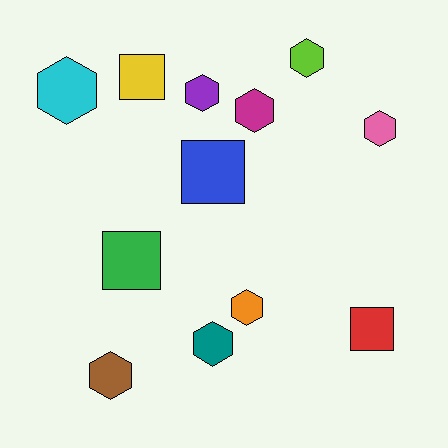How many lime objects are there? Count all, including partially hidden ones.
There is 1 lime object.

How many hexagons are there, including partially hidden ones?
There are 8 hexagons.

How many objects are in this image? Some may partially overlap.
There are 12 objects.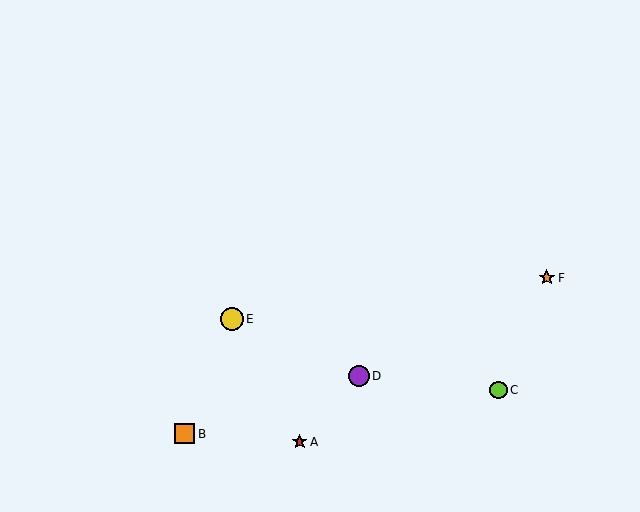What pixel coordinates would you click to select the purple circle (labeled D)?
Click at (359, 376) to select the purple circle D.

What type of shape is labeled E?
Shape E is a yellow circle.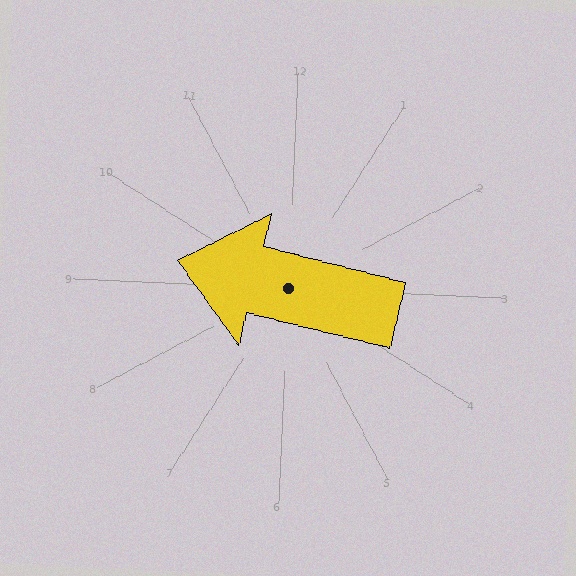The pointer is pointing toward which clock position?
Roughly 9 o'clock.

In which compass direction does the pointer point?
West.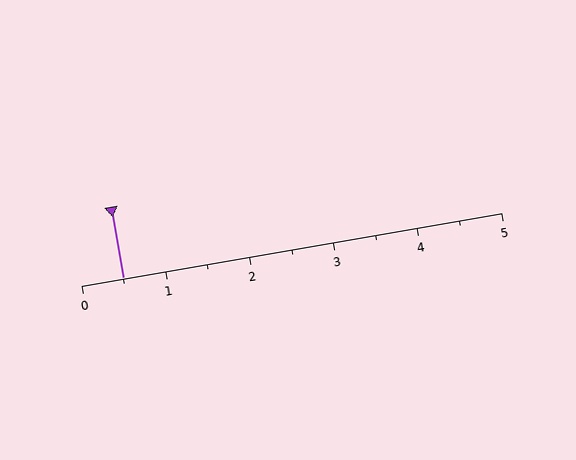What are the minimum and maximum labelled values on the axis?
The axis runs from 0 to 5.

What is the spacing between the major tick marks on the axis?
The major ticks are spaced 1 apart.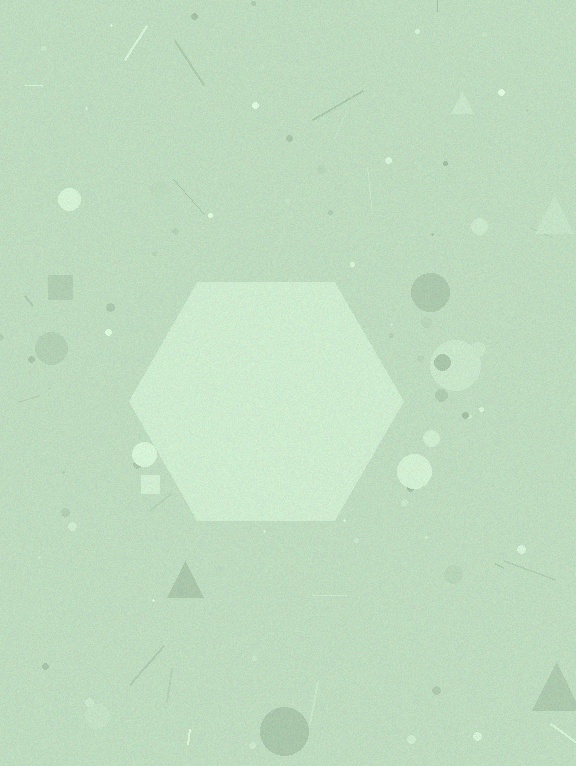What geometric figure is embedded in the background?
A hexagon is embedded in the background.